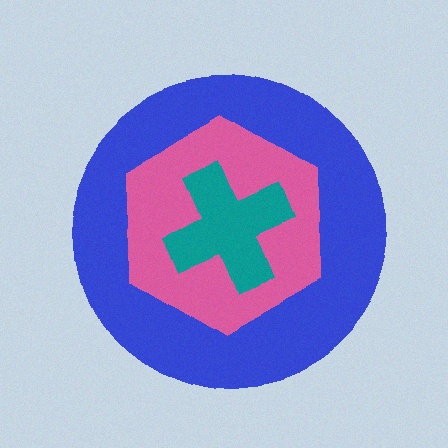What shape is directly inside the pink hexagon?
The teal cross.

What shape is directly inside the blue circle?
The pink hexagon.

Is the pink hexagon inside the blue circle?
Yes.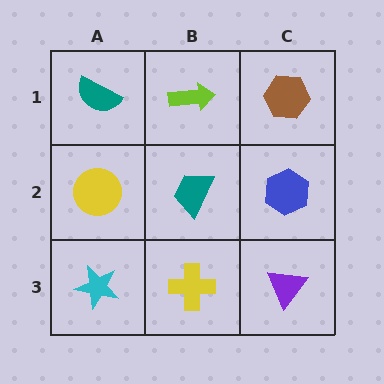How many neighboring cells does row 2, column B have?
4.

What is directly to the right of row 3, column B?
A purple triangle.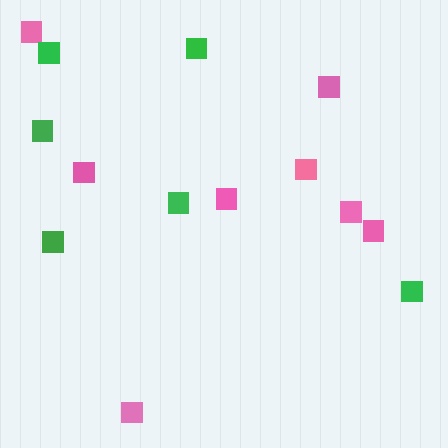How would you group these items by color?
There are 2 groups: one group of pink squares (8) and one group of green squares (6).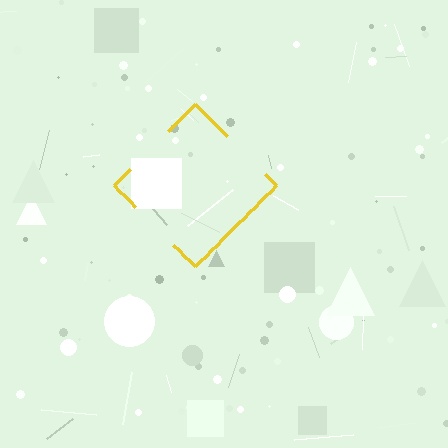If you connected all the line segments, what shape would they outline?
They would outline a diamond.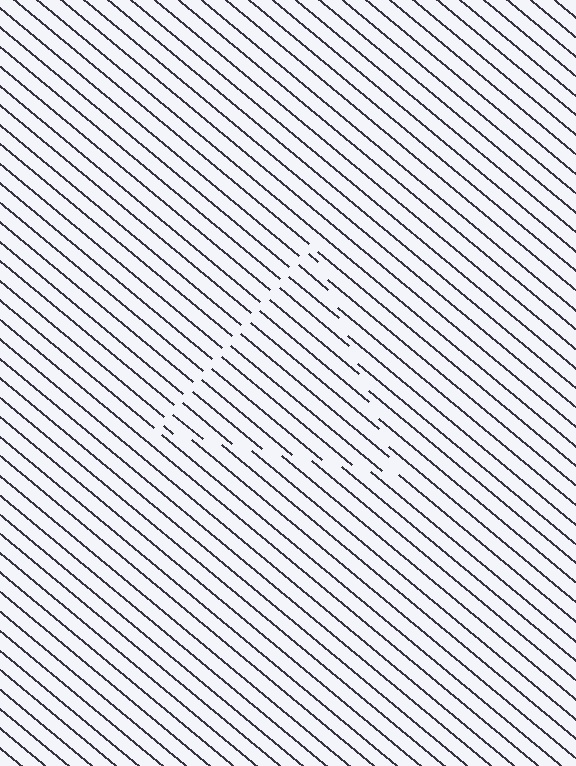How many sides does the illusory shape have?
3 sides — the line-ends trace a triangle.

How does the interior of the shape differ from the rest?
The interior of the shape contains the same grating, shifted by half a period — the contour is defined by the phase discontinuity where line-ends from the inner and outer gratings abut.